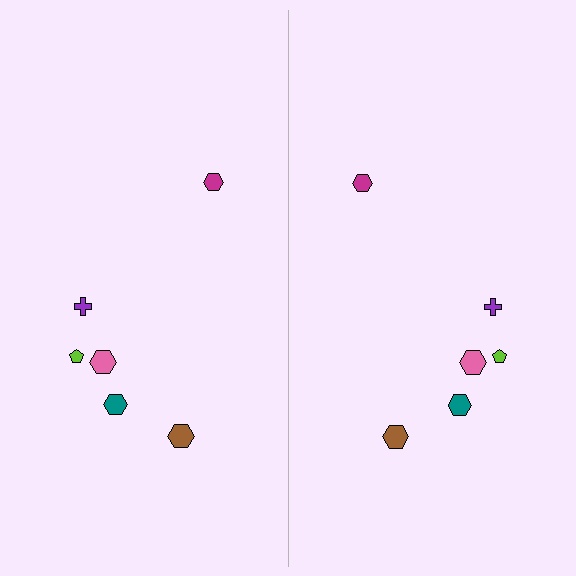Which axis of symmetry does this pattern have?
The pattern has a vertical axis of symmetry running through the center of the image.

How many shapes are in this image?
There are 12 shapes in this image.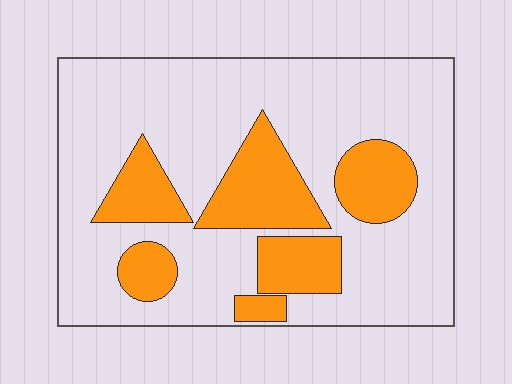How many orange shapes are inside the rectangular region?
6.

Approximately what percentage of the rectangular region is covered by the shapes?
Approximately 25%.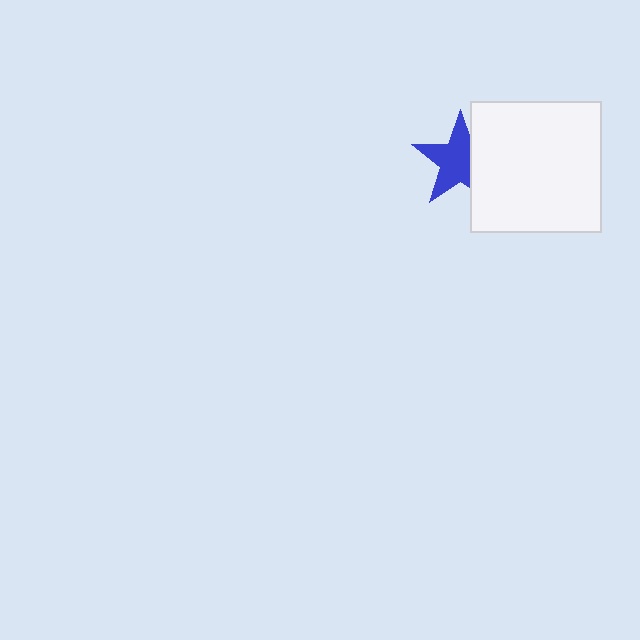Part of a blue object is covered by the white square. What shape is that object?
It is a star.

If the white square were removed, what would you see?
You would see the complete blue star.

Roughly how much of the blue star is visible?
Most of it is visible (roughly 68%).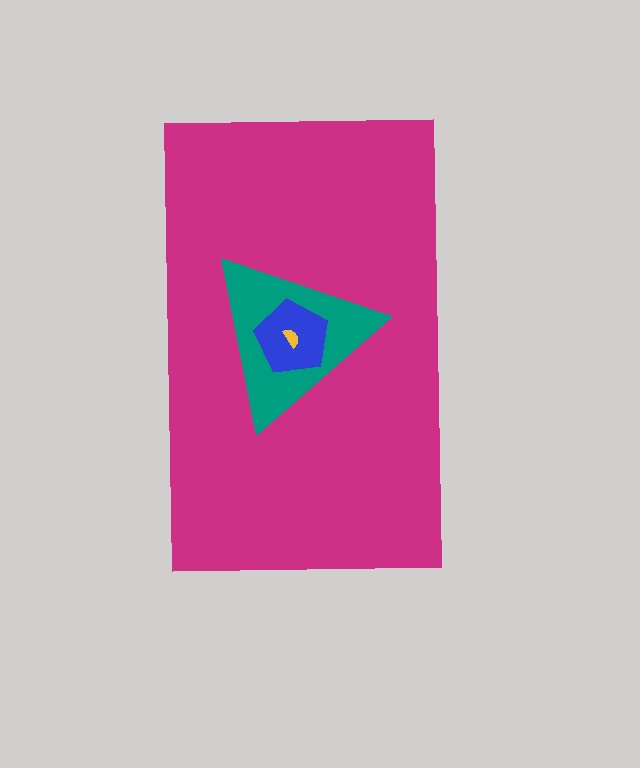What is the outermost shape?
The magenta rectangle.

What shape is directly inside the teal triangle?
The blue pentagon.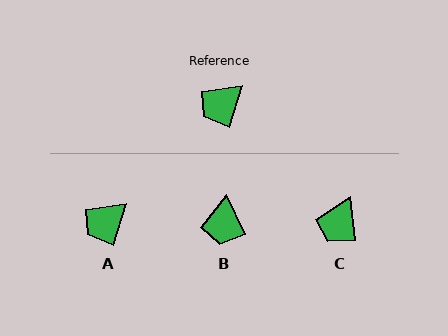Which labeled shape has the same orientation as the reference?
A.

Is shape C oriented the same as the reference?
No, it is off by about 24 degrees.